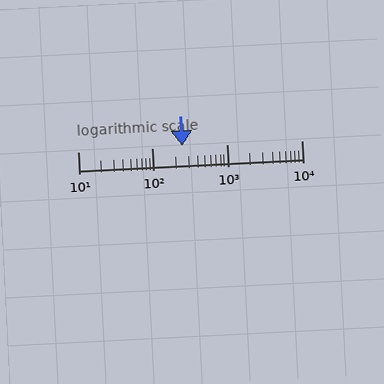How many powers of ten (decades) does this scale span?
The scale spans 3 decades, from 10 to 10000.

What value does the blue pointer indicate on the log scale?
The pointer indicates approximately 250.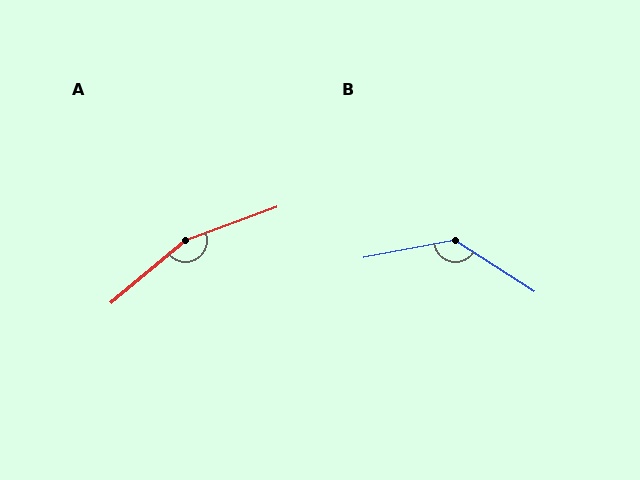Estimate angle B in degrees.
Approximately 137 degrees.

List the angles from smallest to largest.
B (137°), A (160°).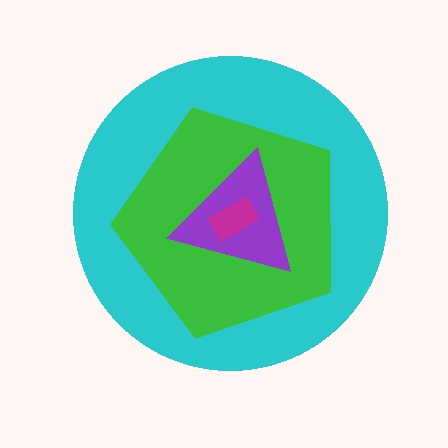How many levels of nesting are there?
4.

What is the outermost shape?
The cyan circle.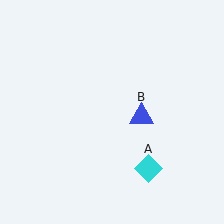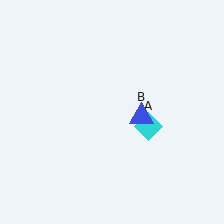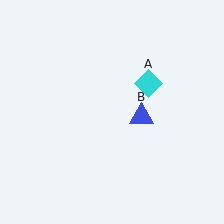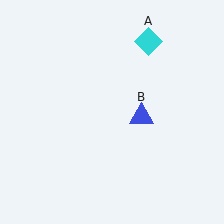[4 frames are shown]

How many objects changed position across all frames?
1 object changed position: cyan diamond (object A).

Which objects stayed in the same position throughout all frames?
Blue triangle (object B) remained stationary.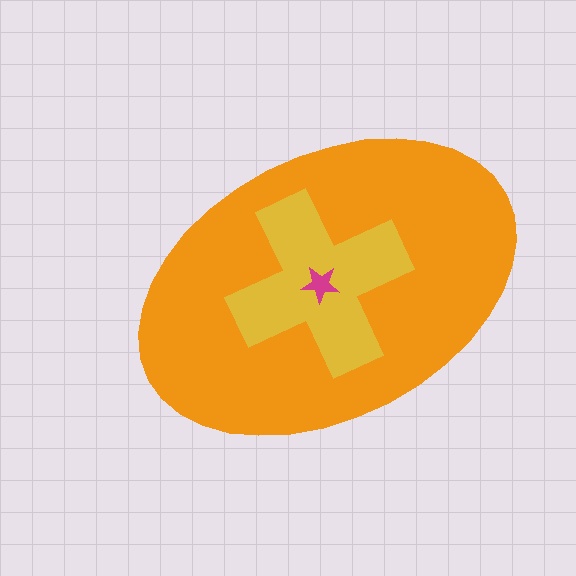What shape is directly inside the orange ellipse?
The yellow cross.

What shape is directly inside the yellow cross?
The magenta star.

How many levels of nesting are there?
3.